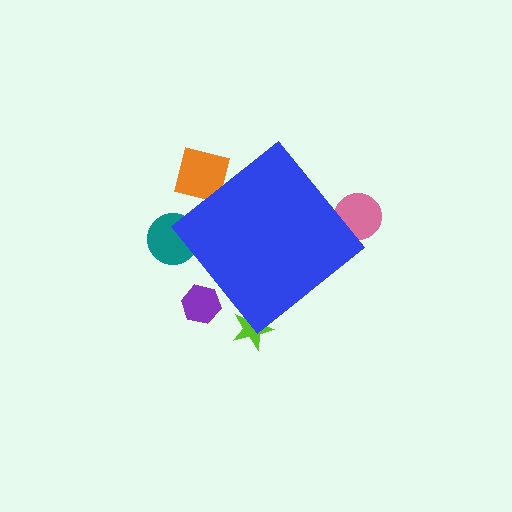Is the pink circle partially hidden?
Yes, the pink circle is partially hidden behind the blue diamond.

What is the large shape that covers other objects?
A blue diamond.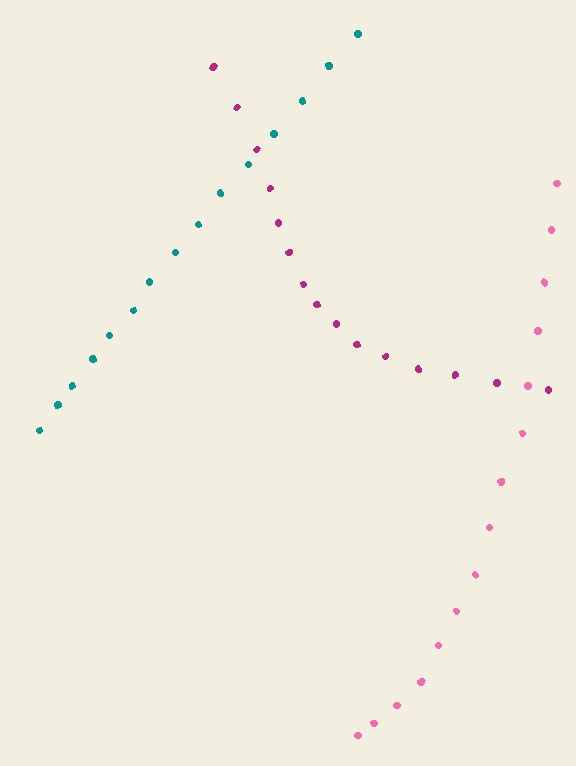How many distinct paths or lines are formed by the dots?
There are 3 distinct paths.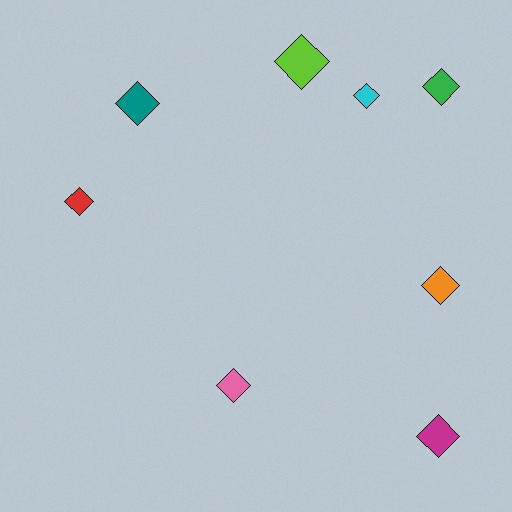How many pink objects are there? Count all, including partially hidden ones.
There is 1 pink object.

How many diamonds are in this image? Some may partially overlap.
There are 8 diamonds.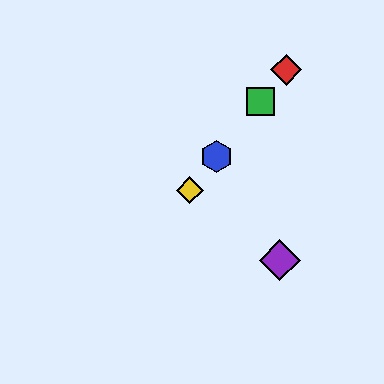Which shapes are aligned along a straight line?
The red diamond, the blue hexagon, the green square, the yellow diamond are aligned along a straight line.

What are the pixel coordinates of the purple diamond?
The purple diamond is at (280, 260).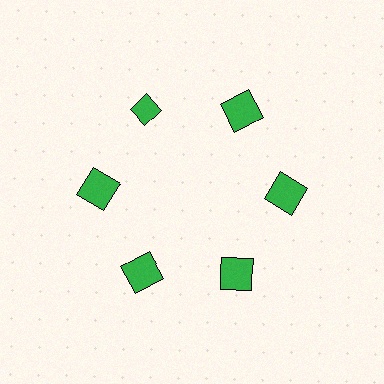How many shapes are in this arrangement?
There are 6 shapes arranged in a ring pattern.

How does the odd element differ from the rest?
It has a different shape: diamond instead of square.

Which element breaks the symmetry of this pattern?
The green diamond at roughly the 11 o'clock position breaks the symmetry. All other shapes are green squares.